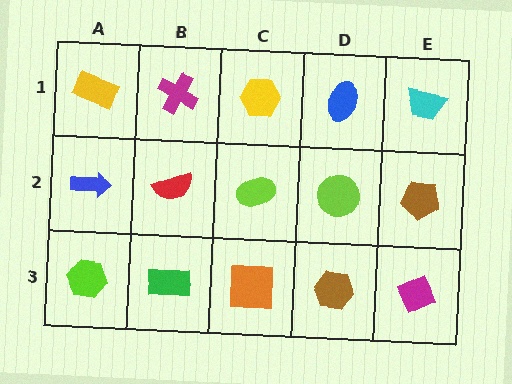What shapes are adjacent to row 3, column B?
A red semicircle (row 2, column B), a lime hexagon (row 3, column A), an orange square (row 3, column C).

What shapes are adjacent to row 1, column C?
A lime ellipse (row 2, column C), a magenta cross (row 1, column B), a blue ellipse (row 1, column D).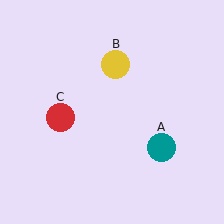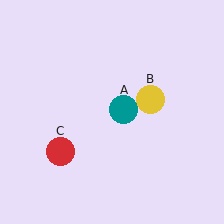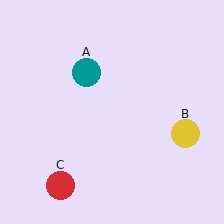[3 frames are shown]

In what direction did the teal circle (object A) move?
The teal circle (object A) moved up and to the left.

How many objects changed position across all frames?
3 objects changed position: teal circle (object A), yellow circle (object B), red circle (object C).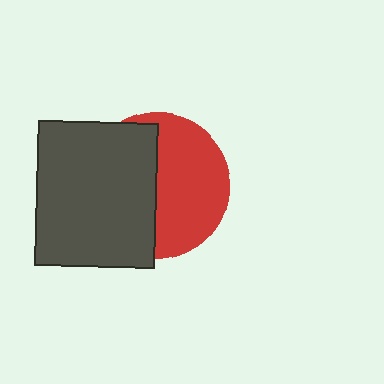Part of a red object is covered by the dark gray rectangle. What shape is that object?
It is a circle.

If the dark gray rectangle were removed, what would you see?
You would see the complete red circle.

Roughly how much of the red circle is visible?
About half of it is visible (roughly 51%).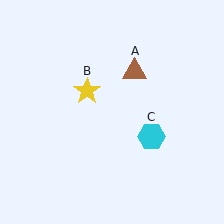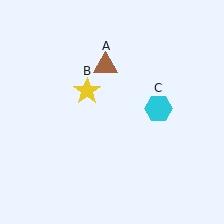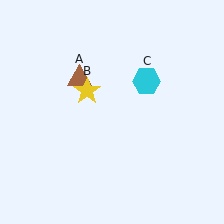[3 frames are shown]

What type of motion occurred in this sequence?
The brown triangle (object A), cyan hexagon (object C) rotated counterclockwise around the center of the scene.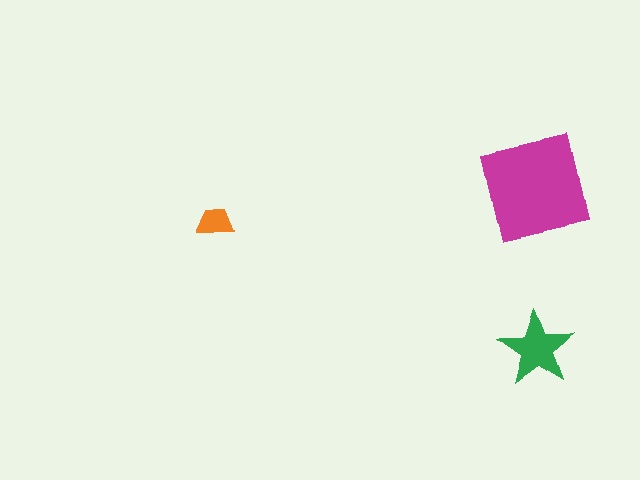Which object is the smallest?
The orange trapezoid.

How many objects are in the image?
There are 3 objects in the image.